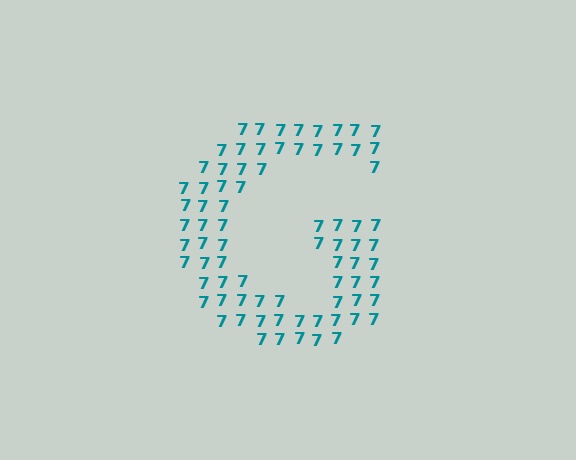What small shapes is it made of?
It is made of small digit 7's.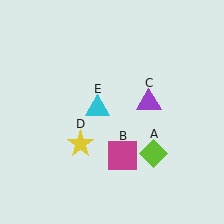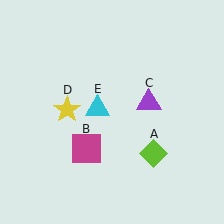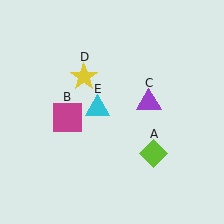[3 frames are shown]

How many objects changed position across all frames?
2 objects changed position: magenta square (object B), yellow star (object D).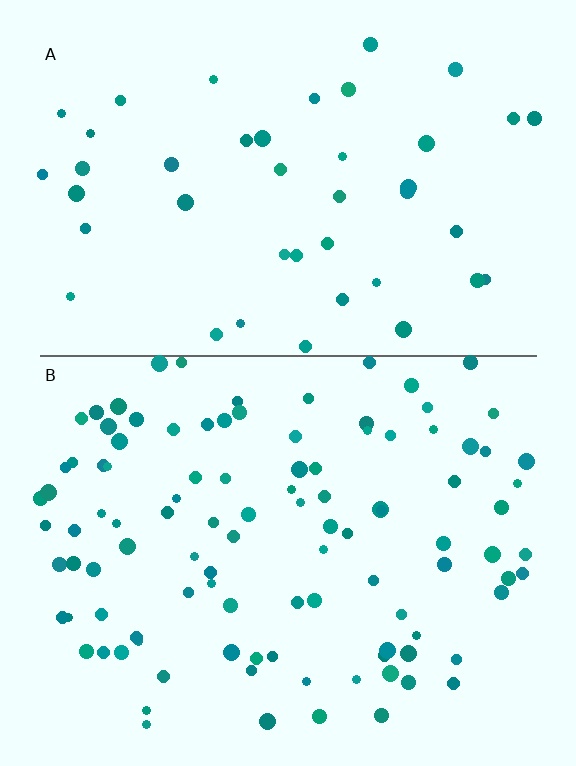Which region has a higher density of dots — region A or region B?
B (the bottom).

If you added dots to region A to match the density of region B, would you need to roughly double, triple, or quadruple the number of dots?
Approximately double.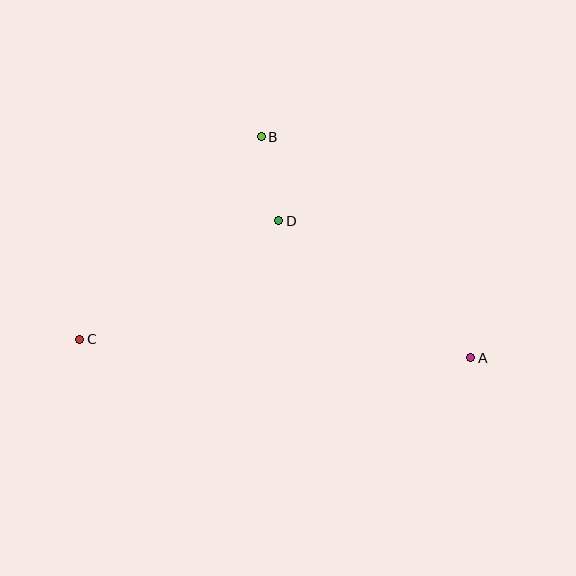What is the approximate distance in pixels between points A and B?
The distance between A and B is approximately 305 pixels.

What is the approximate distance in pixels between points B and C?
The distance between B and C is approximately 272 pixels.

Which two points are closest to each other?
Points B and D are closest to each other.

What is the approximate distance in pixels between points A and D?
The distance between A and D is approximately 236 pixels.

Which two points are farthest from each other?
Points A and C are farthest from each other.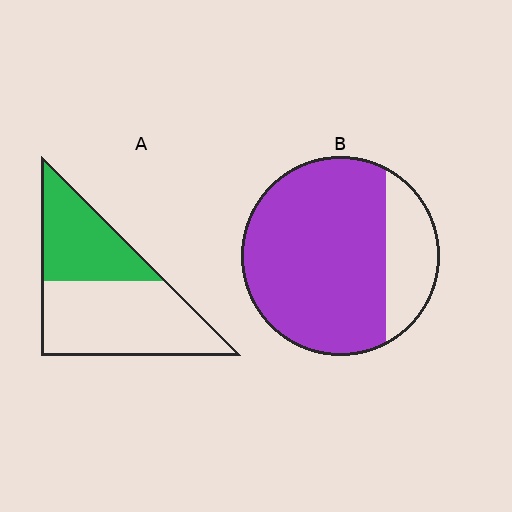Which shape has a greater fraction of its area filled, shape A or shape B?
Shape B.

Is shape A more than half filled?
No.